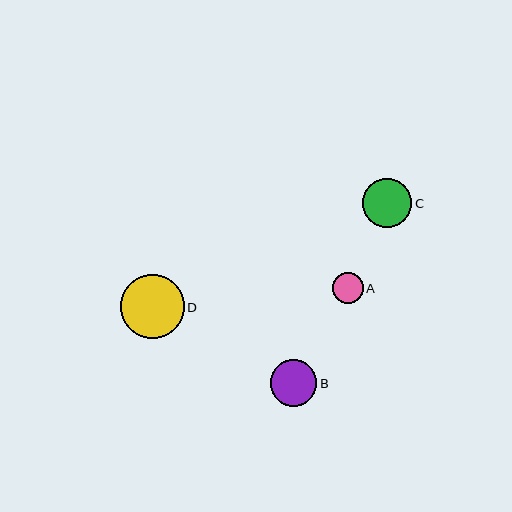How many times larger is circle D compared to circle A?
Circle D is approximately 2.1 times the size of circle A.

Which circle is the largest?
Circle D is the largest with a size of approximately 64 pixels.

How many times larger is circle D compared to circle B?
Circle D is approximately 1.4 times the size of circle B.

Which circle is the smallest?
Circle A is the smallest with a size of approximately 30 pixels.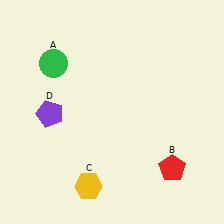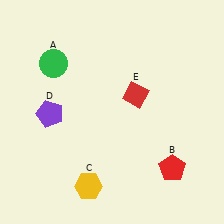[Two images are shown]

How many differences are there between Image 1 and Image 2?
There is 1 difference between the two images.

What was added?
A red diamond (E) was added in Image 2.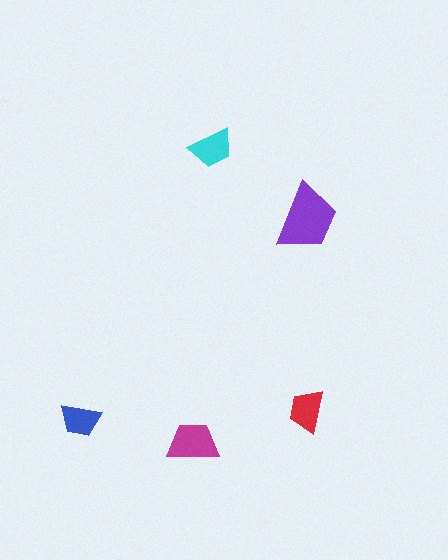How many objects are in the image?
There are 5 objects in the image.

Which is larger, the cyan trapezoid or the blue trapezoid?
The cyan one.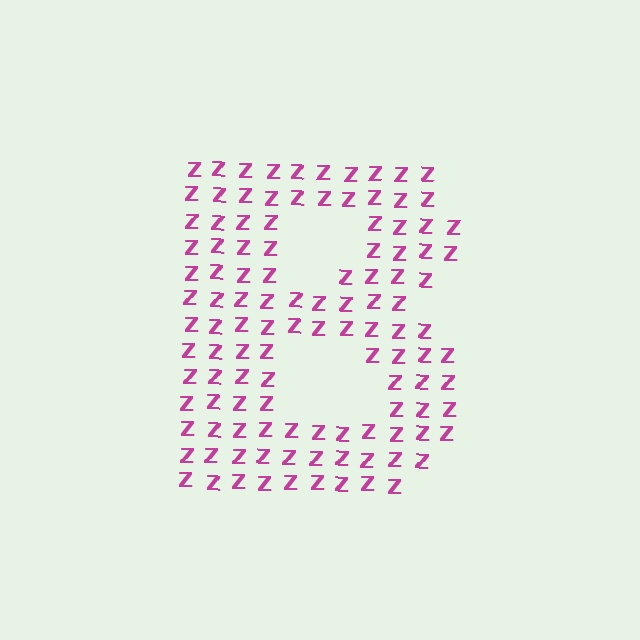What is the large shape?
The large shape is the letter B.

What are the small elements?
The small elements are letter Z's.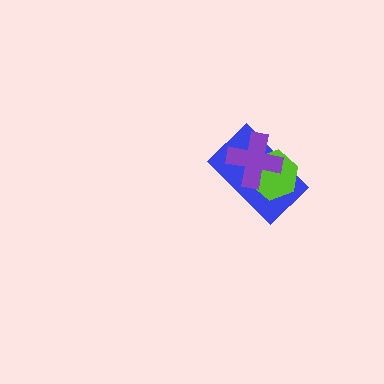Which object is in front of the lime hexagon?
The purple cross is in front of the lime hexagon.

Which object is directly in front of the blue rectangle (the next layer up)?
The lime hexagon is directly in front of the blue rectangle.